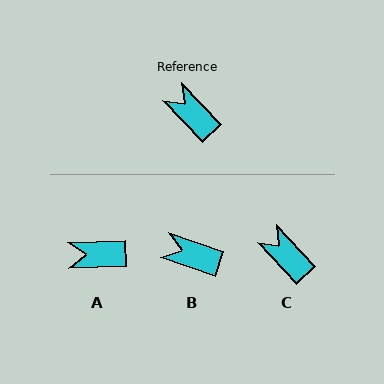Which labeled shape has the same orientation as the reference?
C.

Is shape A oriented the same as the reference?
No, it is off by about 49 degrees.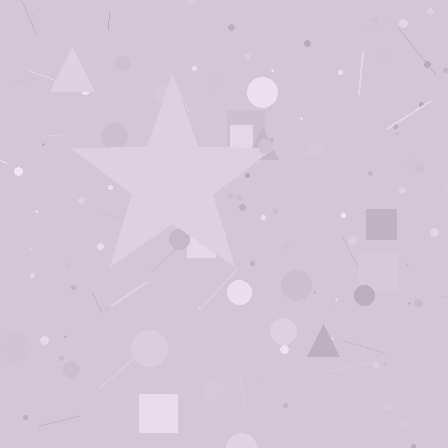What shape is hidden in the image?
A star is hidden in the image.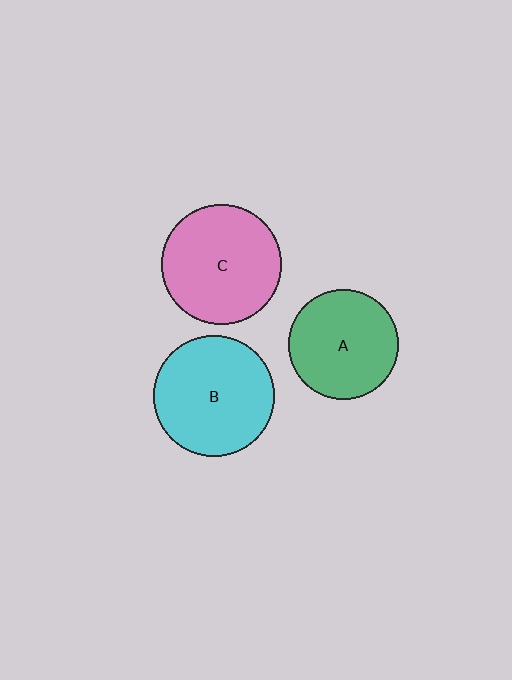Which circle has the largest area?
Circle B (cyan).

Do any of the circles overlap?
No, none of the circles overlap.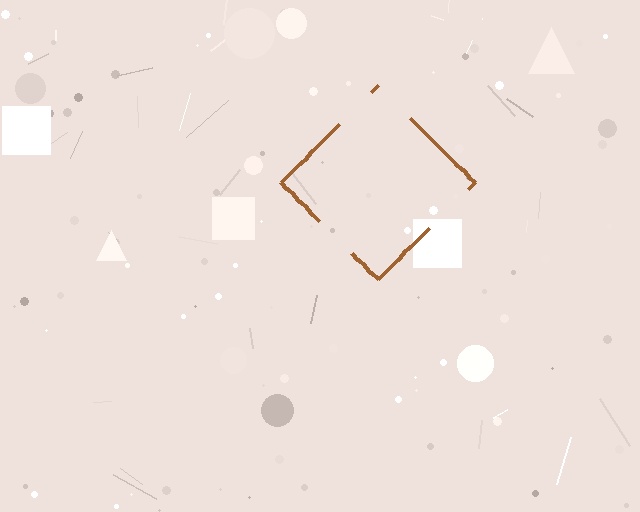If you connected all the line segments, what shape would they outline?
They would outline a diamond.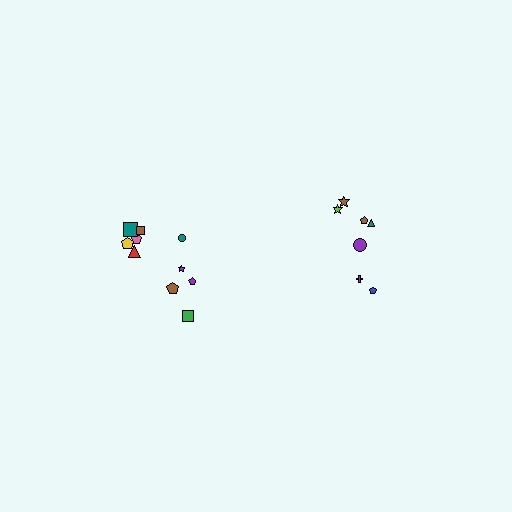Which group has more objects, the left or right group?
The left group.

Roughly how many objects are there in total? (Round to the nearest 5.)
Roughly 15 objects in total.